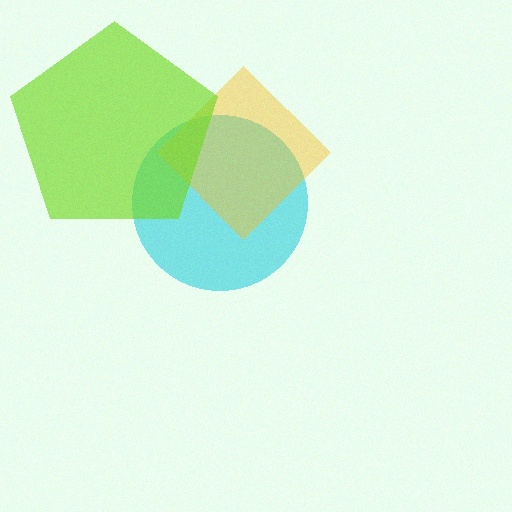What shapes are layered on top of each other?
The layered shapes are: a cyan circle, a yellow diamond, a lime pentagon.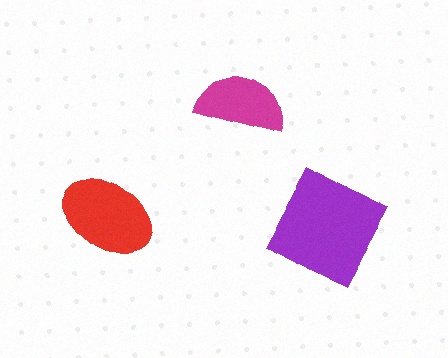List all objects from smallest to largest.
The magenta semicircle, the red ellipse, the purple diamond.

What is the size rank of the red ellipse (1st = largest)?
2nd.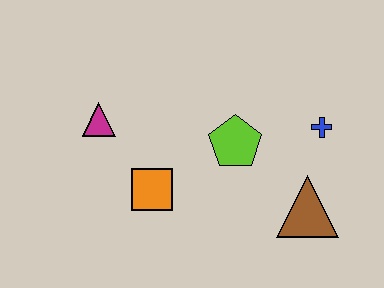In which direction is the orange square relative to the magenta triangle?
The orange square is below the magenta triangle.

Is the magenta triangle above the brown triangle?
Yes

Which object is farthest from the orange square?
The blue cross is farthest from the orange square.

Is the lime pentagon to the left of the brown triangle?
Yes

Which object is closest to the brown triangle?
The blue cross is closest to the brown triangle.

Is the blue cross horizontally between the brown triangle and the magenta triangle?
No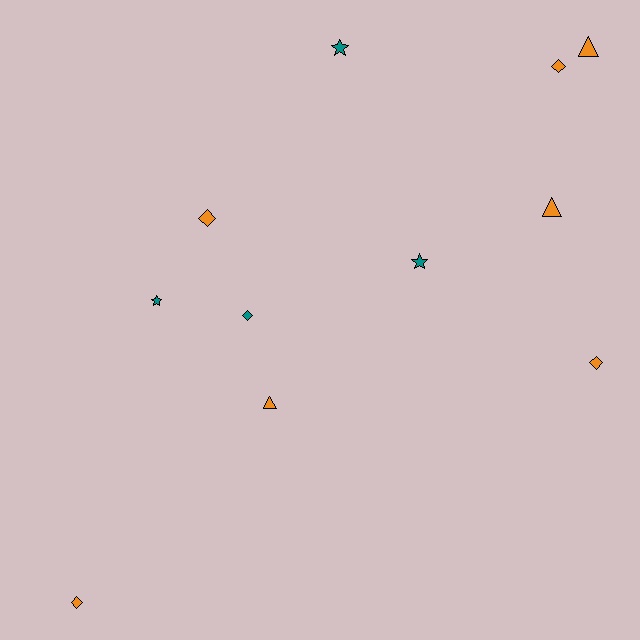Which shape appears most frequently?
Diamond, with 5 objects.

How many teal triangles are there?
There are no teal triangles.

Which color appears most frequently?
Orange, with 7 objects.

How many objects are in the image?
There are 11 objects.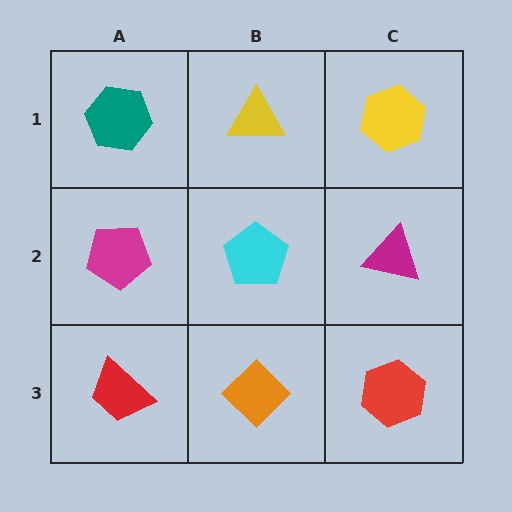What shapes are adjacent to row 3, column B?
A cyan pentagon (row 2, column B), a red trapezoid (row 3, column A), a red hexagon (row 3, column C).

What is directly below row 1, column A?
A magenta pentagon.